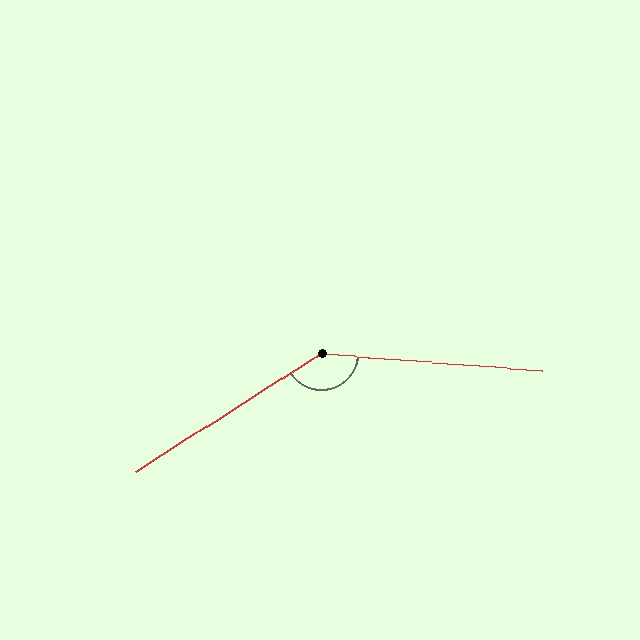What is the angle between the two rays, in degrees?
Approximately 143 degrees.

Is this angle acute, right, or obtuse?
It is obtuse.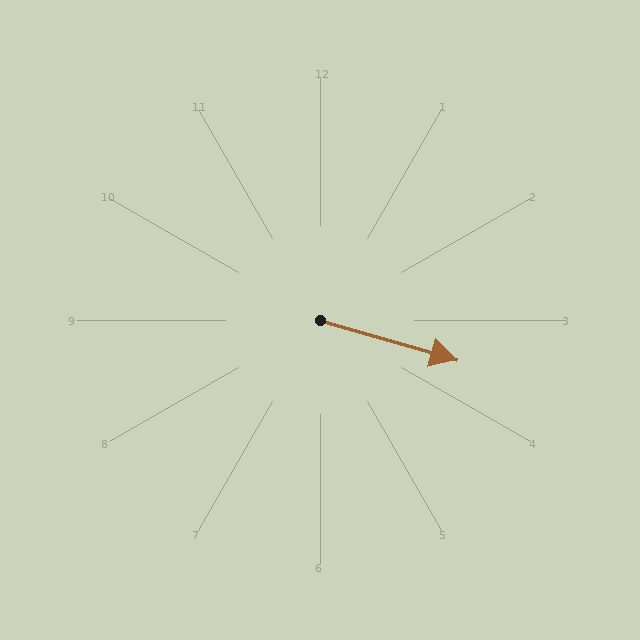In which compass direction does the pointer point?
East.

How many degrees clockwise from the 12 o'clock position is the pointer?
Approximately 106 degrees.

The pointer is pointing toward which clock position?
Roughly 4 o'clock.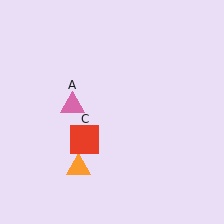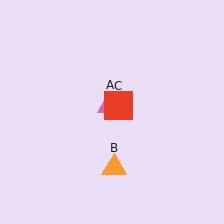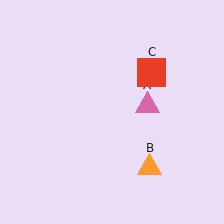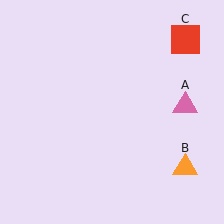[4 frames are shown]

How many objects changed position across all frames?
3 objects changed position: pink triangle (object A), orange triangle (object B), red square (object C).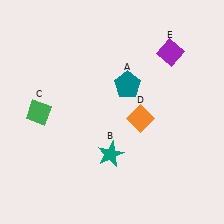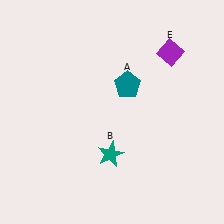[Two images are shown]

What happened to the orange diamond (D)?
The orange diamond (D) was removed in Image 2. It was in the bottom-right area of Image 1.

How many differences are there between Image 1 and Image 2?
There are 2 differences between the two images.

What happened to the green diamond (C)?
The green diamond (C) was removed in Image 2. It was in the bottom-left area of Image 1.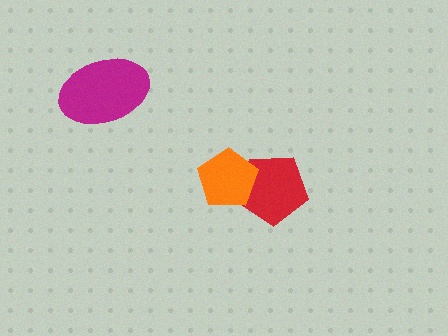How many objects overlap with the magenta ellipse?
0 objects overlap with the magenta ellipse.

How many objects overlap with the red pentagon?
1 object overlaps with the red pentagon.